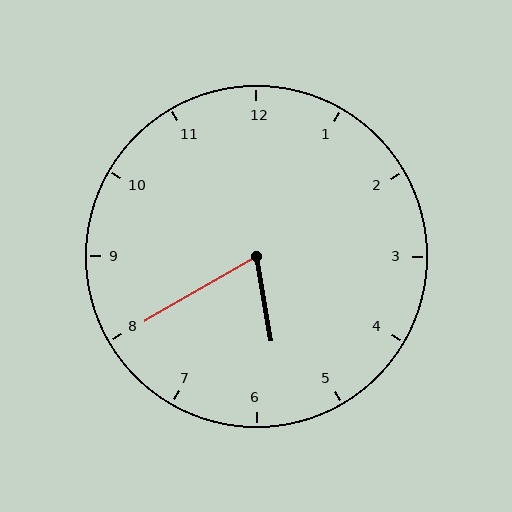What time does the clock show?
5:40.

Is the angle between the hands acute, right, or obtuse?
It is acute.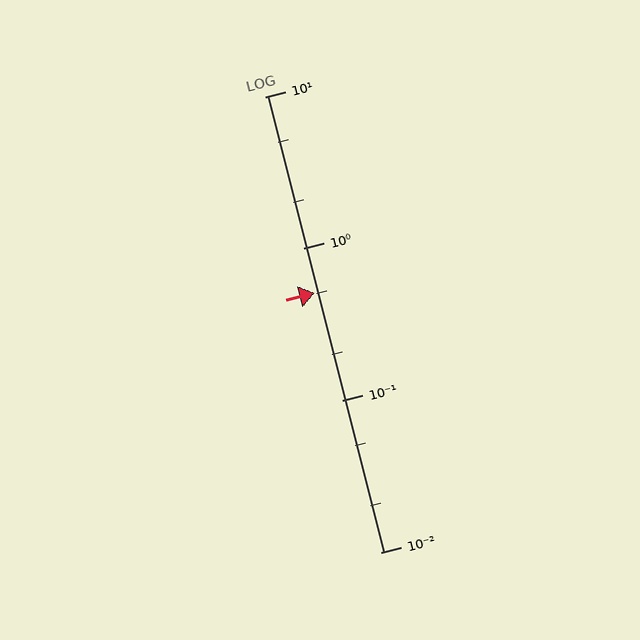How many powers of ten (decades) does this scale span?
The scale spans 3 decades, from 0.01 to 10.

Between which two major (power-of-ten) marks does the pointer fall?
The pointer is between 0.1 and 1.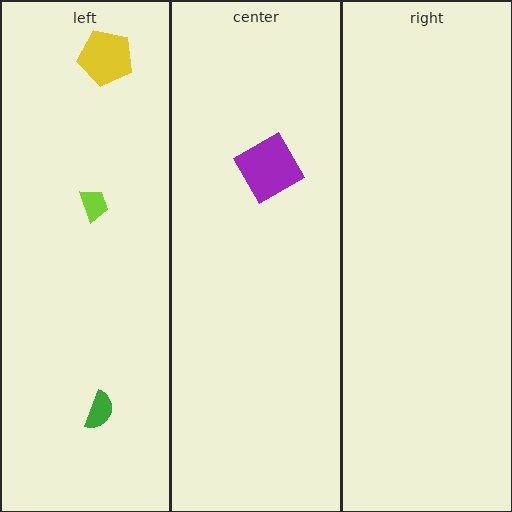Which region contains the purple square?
The center region.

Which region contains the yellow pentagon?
The left region.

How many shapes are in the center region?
1.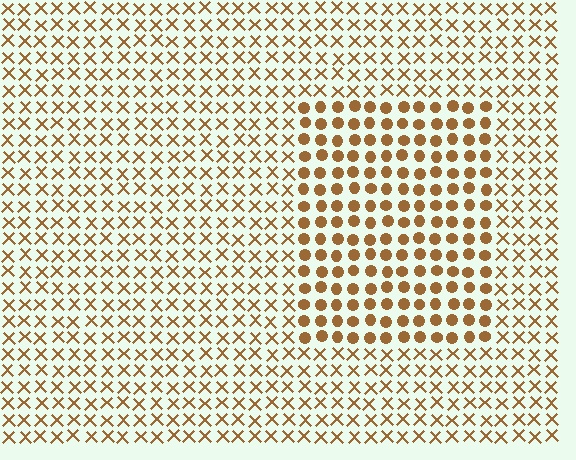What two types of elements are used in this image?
The image uses circles inside the rectangle region and X marks outside it.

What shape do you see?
I see a rectangle.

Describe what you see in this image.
The image is filled with small brown elements arranged in a uniform grid. A rectangle-shaped region contains circles, while the surrounding area contains X marks. The boundary is defined purely by the change in element shape.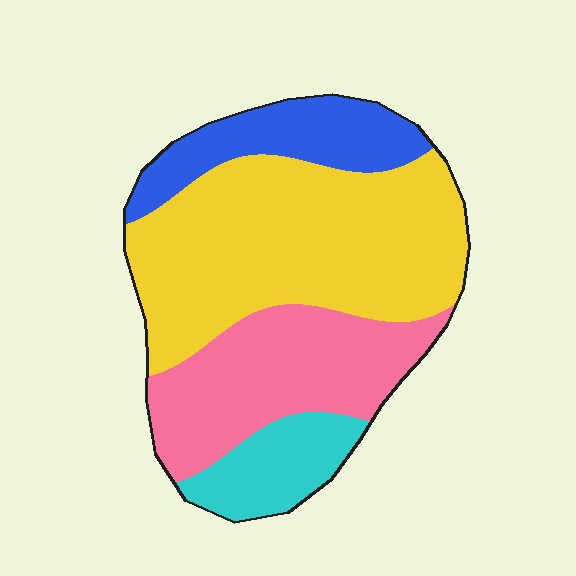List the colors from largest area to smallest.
From largest to smallest: yellow, pink, blue, cyan.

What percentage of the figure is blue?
Blue takes up less than a quarter of the figure.